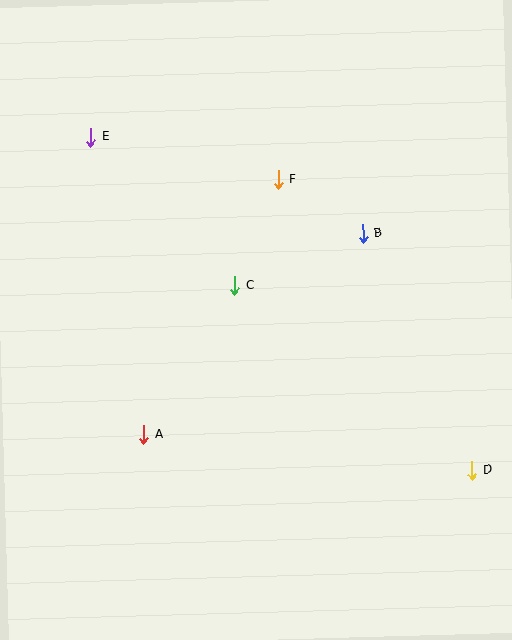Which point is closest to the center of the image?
Point C at (235, 285) is closest to the center.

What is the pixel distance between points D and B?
The distance between D and B is 261 pixels.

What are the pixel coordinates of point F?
Point F is at (278, 180).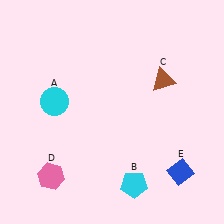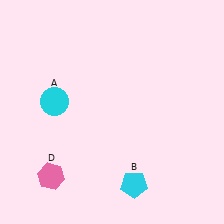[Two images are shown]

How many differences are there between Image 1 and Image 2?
There are 2 differences between the two images.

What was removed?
The blue diamond (E), the brown triangle (C) were removed in Image 2.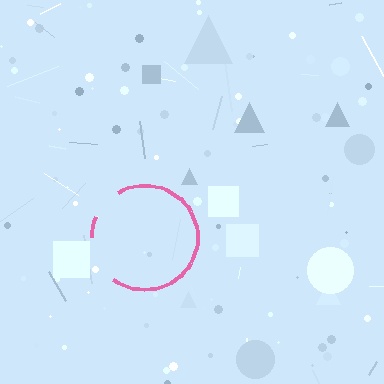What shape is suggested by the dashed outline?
The dashed outline suggests a circle.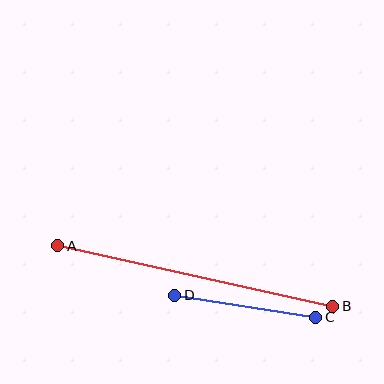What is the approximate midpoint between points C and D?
The midpoint is at approximately (245, 306) pixels.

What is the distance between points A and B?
The distance is approximately 282 pixels.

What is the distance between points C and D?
The distance is approximately 143 pixels.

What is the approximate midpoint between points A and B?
The midpoint is at approximately (195, 276) pixels.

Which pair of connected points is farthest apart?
Points A and B are farthest apart.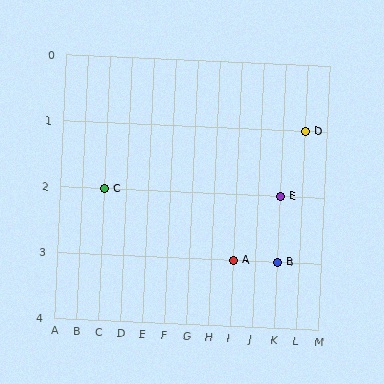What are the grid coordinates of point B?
Point B is at grid coordinates (K, 3).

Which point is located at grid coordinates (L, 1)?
Point D is at (L, 1).